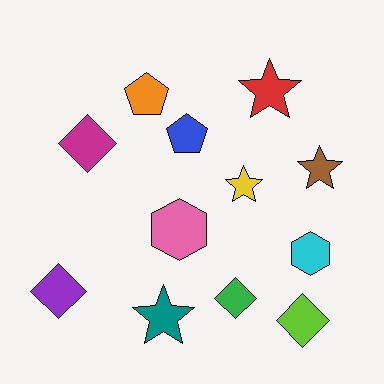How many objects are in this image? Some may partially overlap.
There are 12 objects.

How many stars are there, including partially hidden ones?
There are 4 stars.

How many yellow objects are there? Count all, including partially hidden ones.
There is 1 yellow object.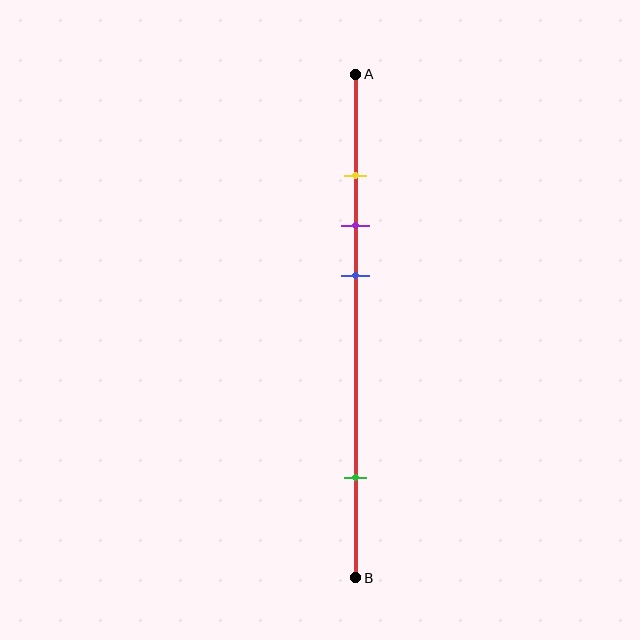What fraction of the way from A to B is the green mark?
The green mark is approximately 80% (0.8) of the way from A to B.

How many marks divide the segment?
There are 4 marks dividing the segment.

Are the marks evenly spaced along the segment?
No, the marks are not evenly spaced.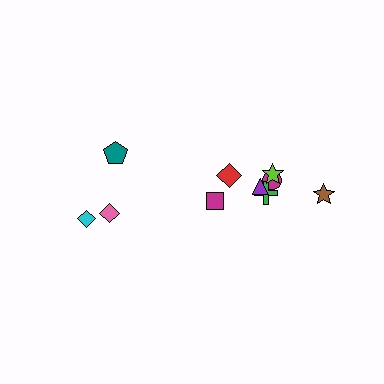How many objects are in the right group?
There are 7 objects.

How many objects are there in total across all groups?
There are 10 objects.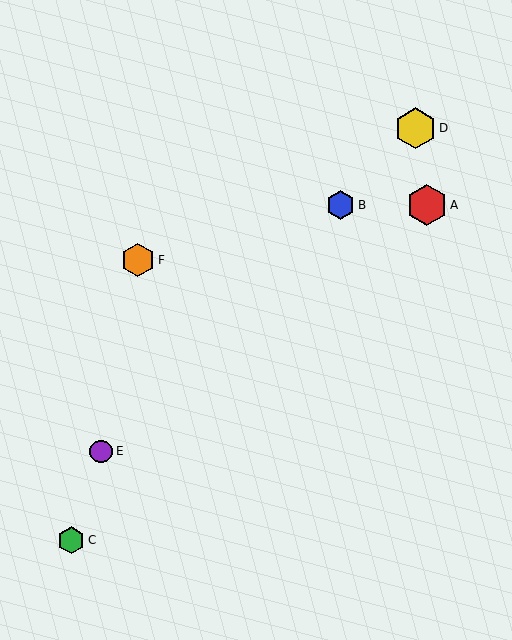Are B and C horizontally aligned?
No, B is at y≈205 and C is at y≈540.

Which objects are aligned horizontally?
Objects A, B are aligned horizontally.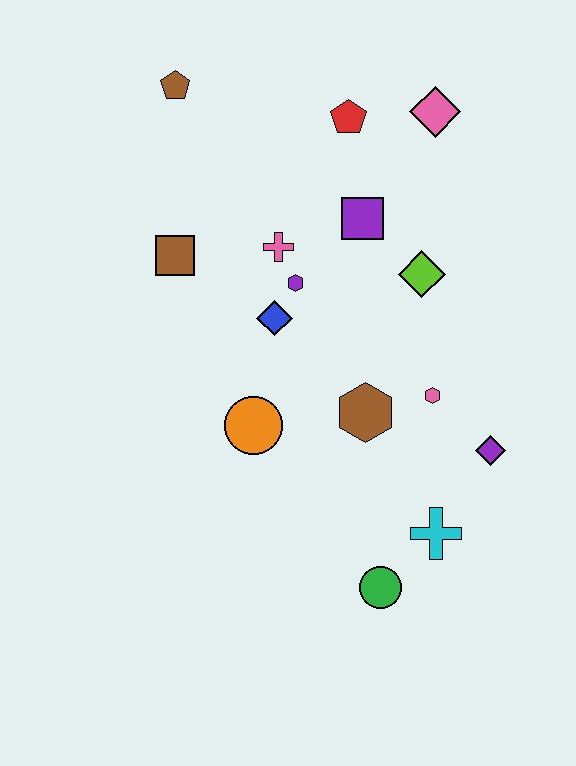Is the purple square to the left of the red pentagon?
No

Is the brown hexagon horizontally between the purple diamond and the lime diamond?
No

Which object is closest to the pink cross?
The purple hexagon is closest to the pink cross.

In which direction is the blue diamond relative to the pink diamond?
The blue diamond is below the pink diamond.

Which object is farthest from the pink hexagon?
The brown pentagon is farthest from the pink hexagon.